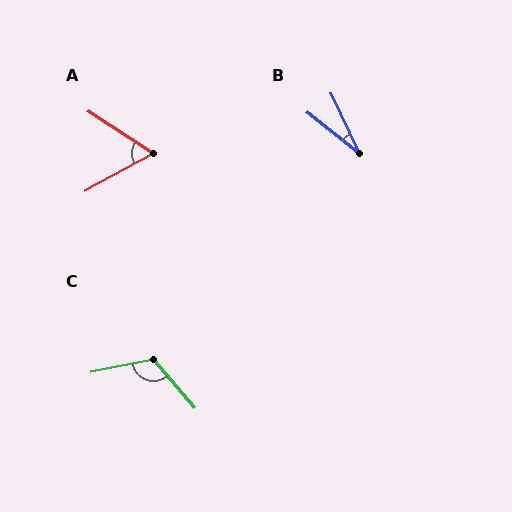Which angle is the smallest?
B, at approximately 27 degrees.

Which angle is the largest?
C, at approximately 119 degrees.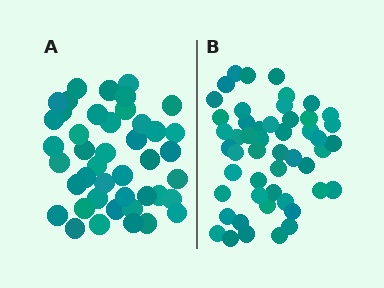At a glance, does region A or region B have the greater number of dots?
Region B (the right region) has more dots.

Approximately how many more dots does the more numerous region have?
Region B has roughly 8 or so more dots than region A.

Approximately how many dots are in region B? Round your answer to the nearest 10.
About 50 dots.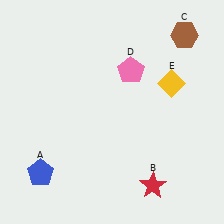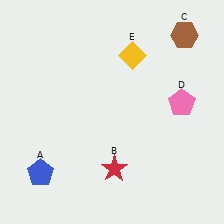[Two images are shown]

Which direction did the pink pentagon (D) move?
The pink pentagon (D) moved right.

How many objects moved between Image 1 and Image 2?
3 objects moved between the two images.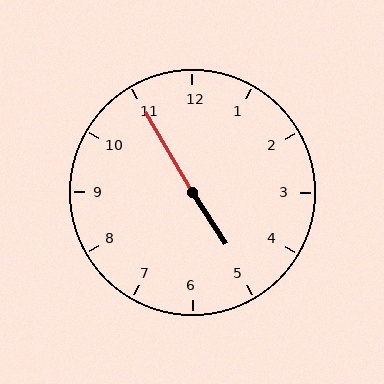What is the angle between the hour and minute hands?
Approximately 178 degrees.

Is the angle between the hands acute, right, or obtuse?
It is obtuse.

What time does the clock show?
4:55.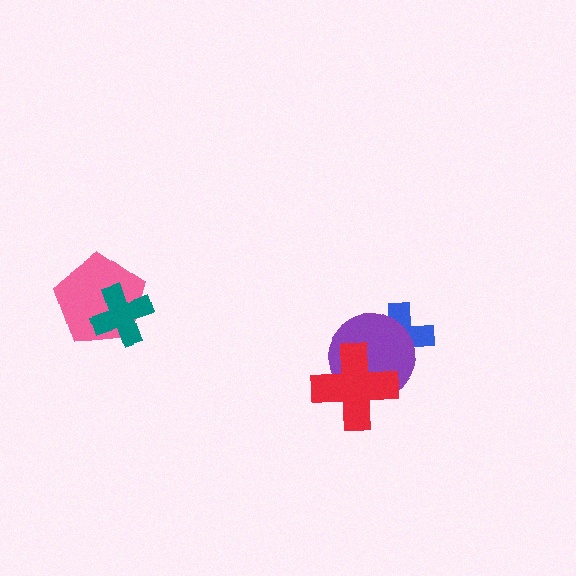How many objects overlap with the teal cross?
1 object overlaps with the teal cross.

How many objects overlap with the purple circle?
2 objects overlap with the purple circle.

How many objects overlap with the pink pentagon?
1 object overlaps with the pink pentagon.